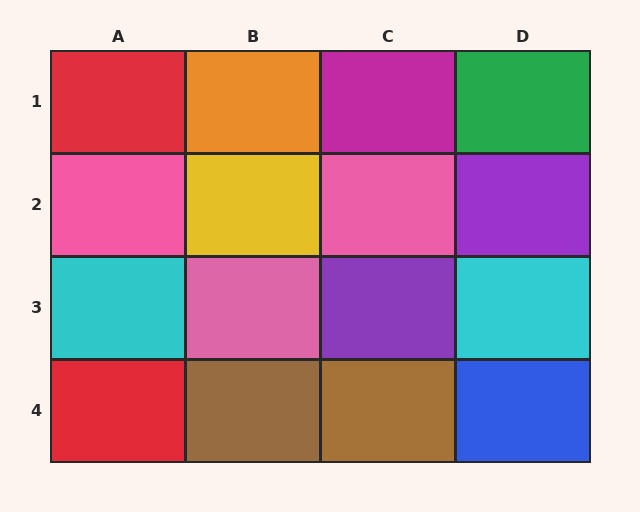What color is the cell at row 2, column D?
Purple.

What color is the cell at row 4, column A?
Red.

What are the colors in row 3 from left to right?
Cyan, pink, purple, cyan.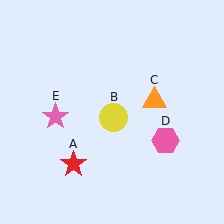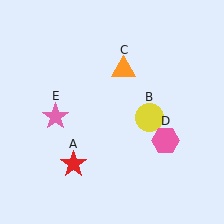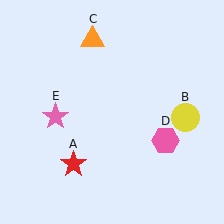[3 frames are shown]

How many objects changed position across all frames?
2 objects changed position: yellow circle (object B), orange triangle (object C).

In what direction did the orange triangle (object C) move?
The orange triangle (object C) moved up and to the left.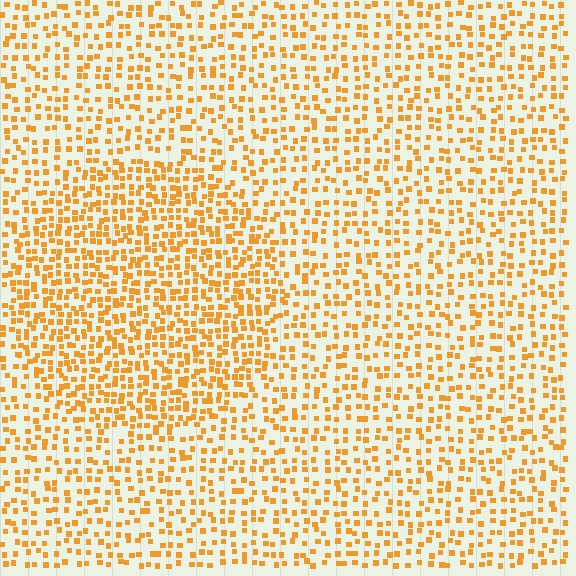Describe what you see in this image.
The image contains small orange elements arranged at two different densities. A circle-shaped region is visible where the elements are more densely packed than the surrounding area.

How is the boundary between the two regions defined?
The boundary is defined by a change in element density (approximately 1.7x ratio). All elements are the same color, size, and shape.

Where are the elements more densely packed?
The elements are more densely packed inside the circle boundary.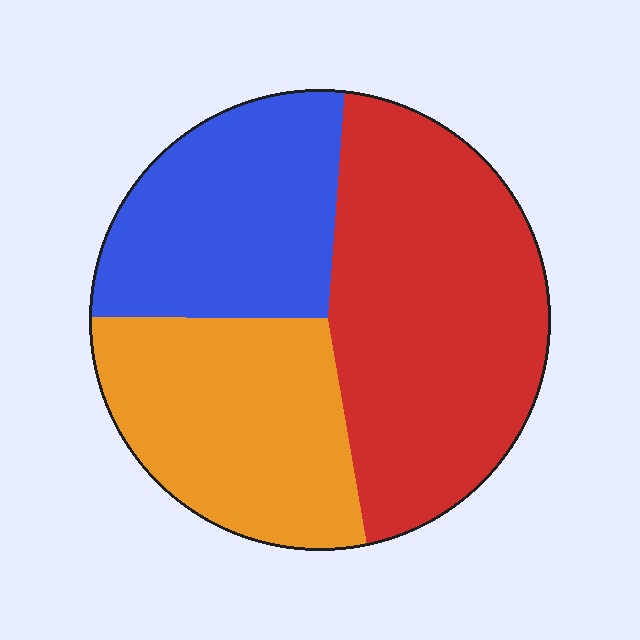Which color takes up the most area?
Red, at roughly 45%.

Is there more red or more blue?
Red.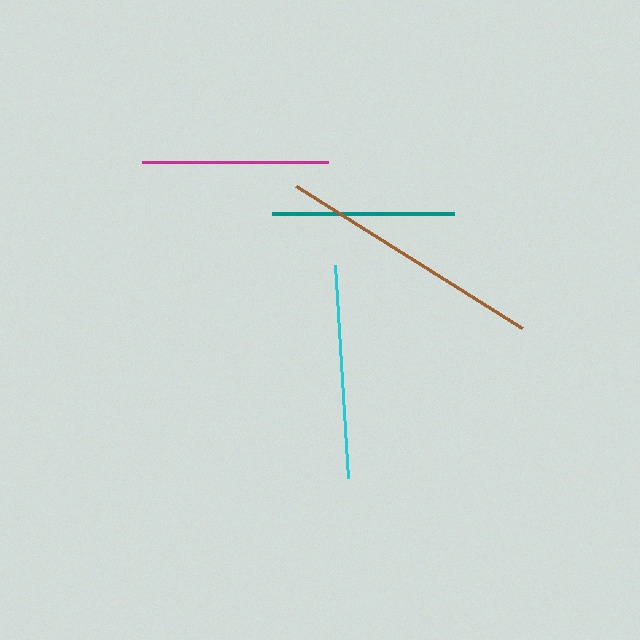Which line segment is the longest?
The brown line is the longest at approximately 267 pixels.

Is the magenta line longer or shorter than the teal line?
The magenta line is longer than the teal line.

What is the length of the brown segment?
The brown segment is approximately 267 pixels long.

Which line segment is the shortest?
The teal line is the shortest at approximately 182 pixels.